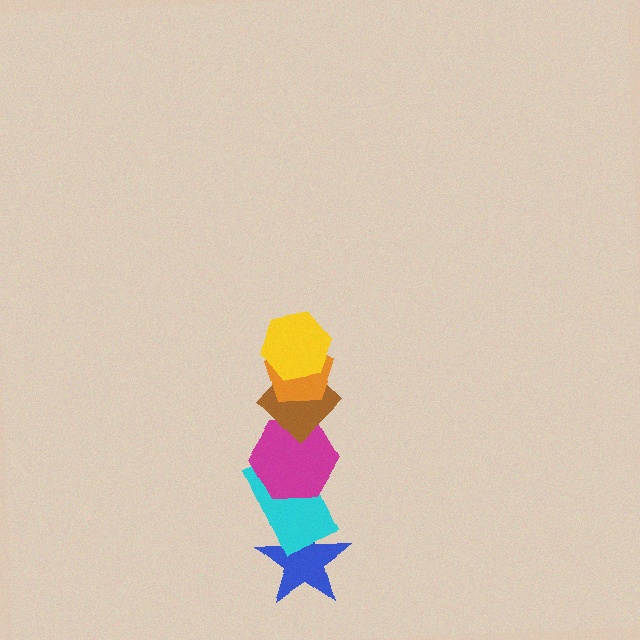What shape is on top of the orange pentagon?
The yellow hexagon is on top of the orange pentagon.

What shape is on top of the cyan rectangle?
The magenta hexagon is on top of the cyan rectangle.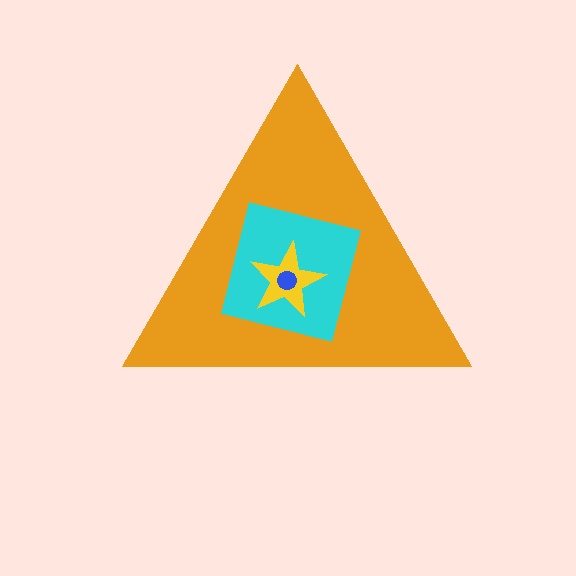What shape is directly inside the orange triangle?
The cyan square.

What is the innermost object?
The blue circle.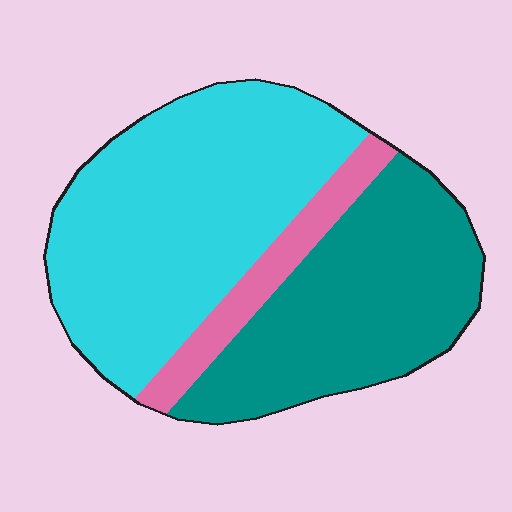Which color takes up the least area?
Pink, at roughly 10%.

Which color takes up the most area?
Cyan, at roughly 50%.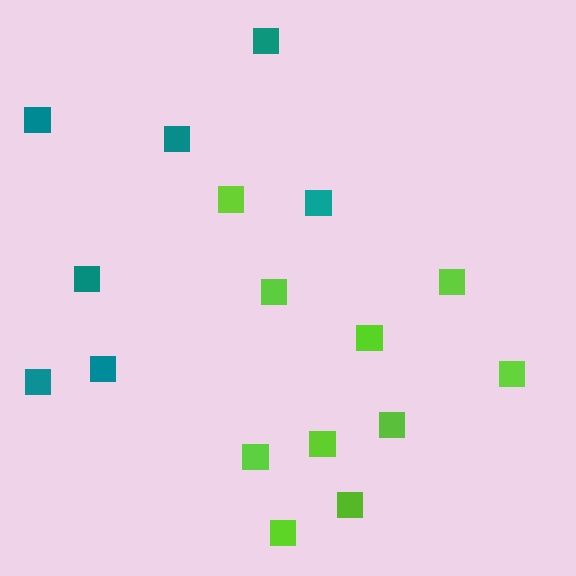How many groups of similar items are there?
There are 2 groups: one group of lime squares (10) and one group of teal squares (7).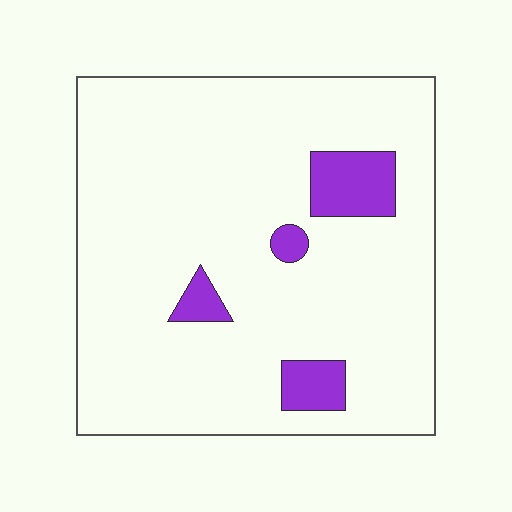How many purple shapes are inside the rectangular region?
4.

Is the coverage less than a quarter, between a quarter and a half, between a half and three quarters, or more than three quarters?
Less than a quarter.